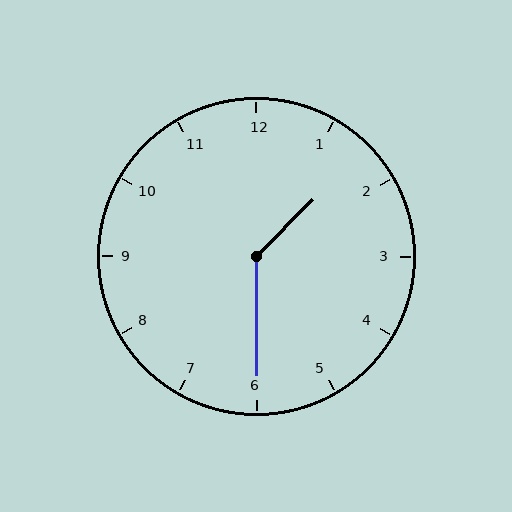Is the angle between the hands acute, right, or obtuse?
It is obtuse.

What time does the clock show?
1:30.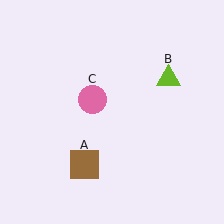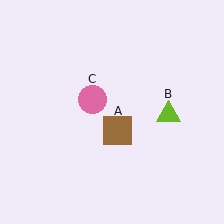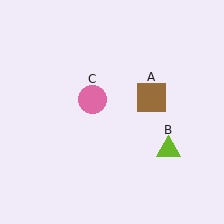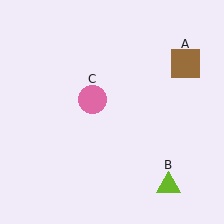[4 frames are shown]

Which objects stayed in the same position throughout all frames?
Pink circle (object C) remained stationary.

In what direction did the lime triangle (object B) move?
The lime triangle (object B) moved down.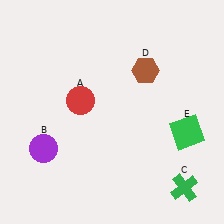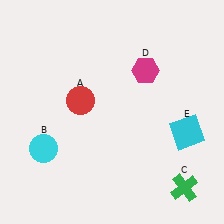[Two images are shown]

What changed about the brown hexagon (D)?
In Image 1, D is brown. In Image 2, it changed to magenta.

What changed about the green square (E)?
In Image 1, E is green. In Image 2, it changed to cyan.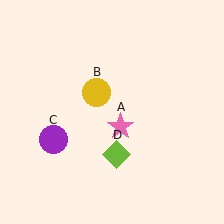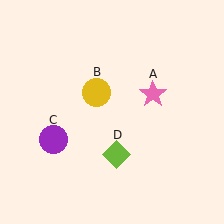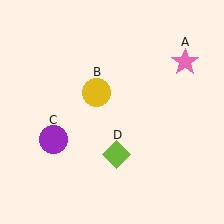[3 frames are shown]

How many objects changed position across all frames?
1 object changed position: pink star (object A).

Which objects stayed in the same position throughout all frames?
Yellow circle (object B) and purple circle (object C) and lime diamond (object D) remained stationary.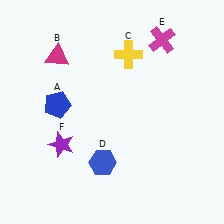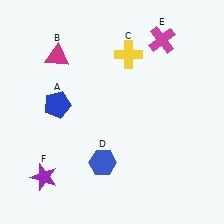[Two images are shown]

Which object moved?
The purple star (F) moved down.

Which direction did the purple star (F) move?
The purple star (F) moved down.